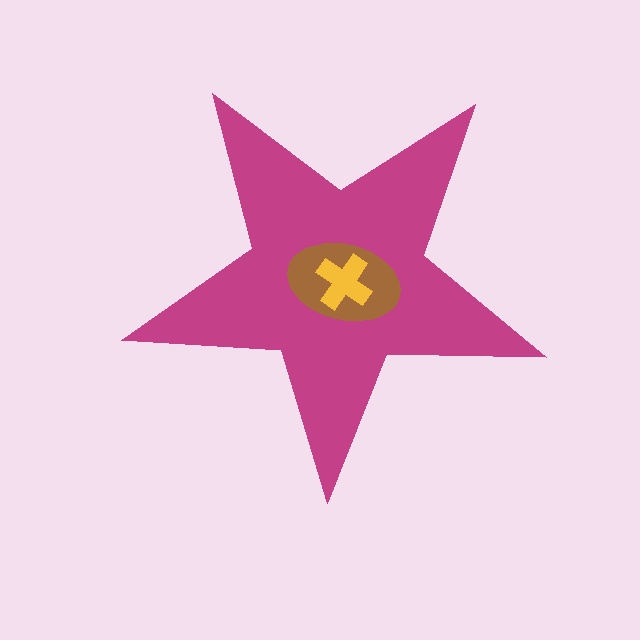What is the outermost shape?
The magenta star.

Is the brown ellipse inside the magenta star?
Yes.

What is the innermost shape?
The yellow cross.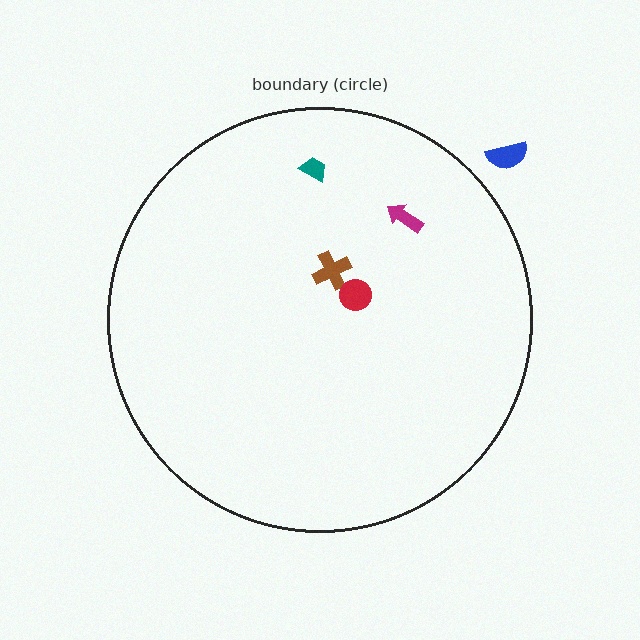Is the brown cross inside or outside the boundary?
Inside.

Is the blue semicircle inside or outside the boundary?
Outside.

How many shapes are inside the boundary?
4 inside, 1 outside.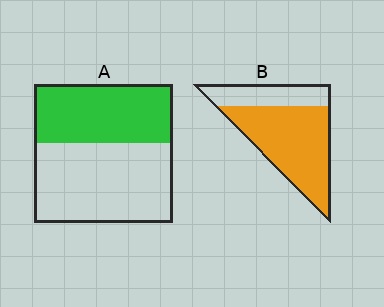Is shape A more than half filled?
No.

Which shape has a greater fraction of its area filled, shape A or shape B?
Shape B.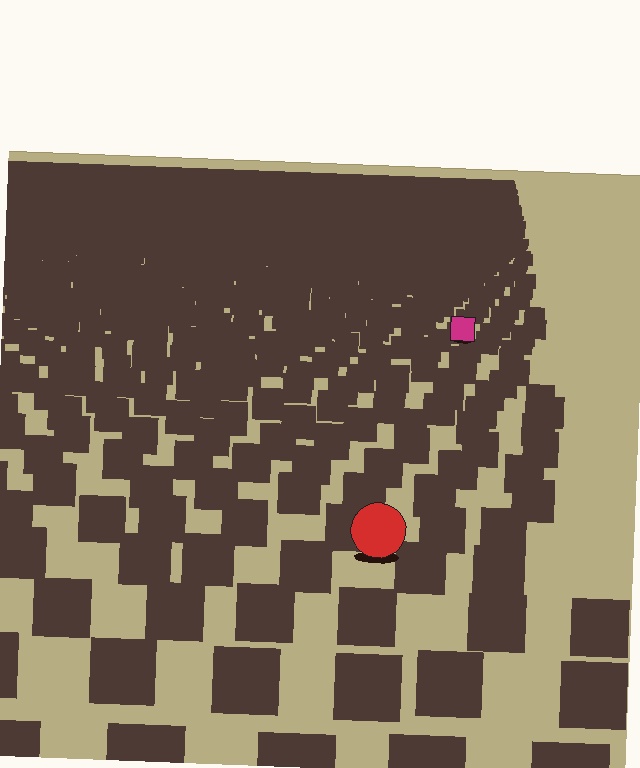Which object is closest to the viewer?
The red circle is closest. The texture marks near it are larger and more spread out.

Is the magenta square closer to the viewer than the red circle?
No. The red circle is closer — you can tell from the texture gradient: the ground texture is coarser near it.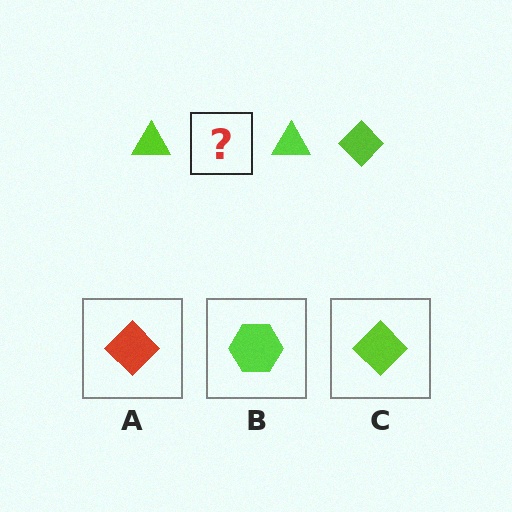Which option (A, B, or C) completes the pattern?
C.